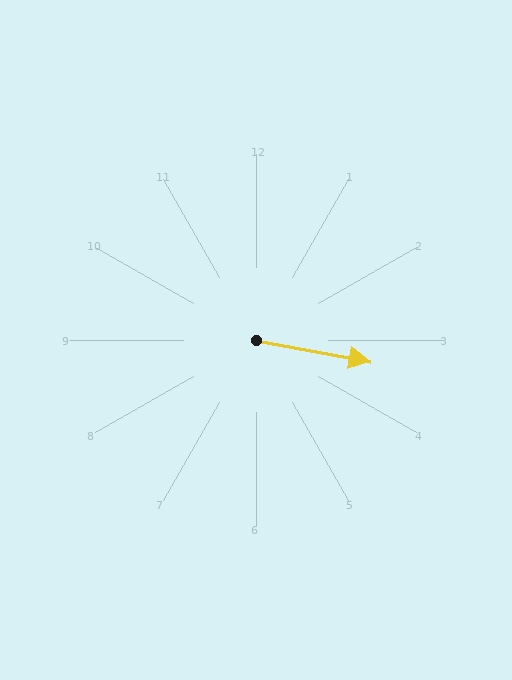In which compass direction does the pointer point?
East.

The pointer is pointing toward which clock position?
Roughly 3 o'clock.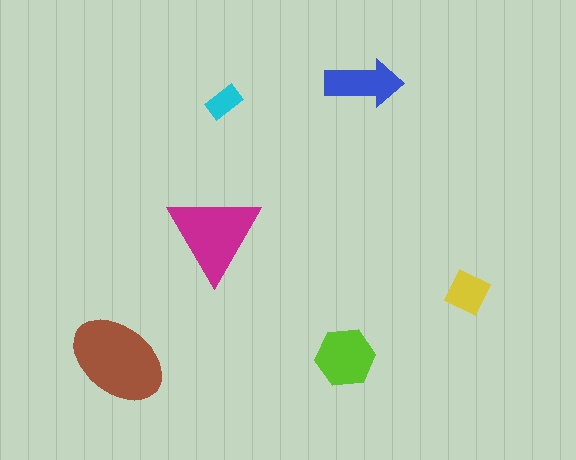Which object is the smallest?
The cyan rectangle.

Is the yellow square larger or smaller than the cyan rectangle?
Larger.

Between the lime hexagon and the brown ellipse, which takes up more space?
The brown ellipse.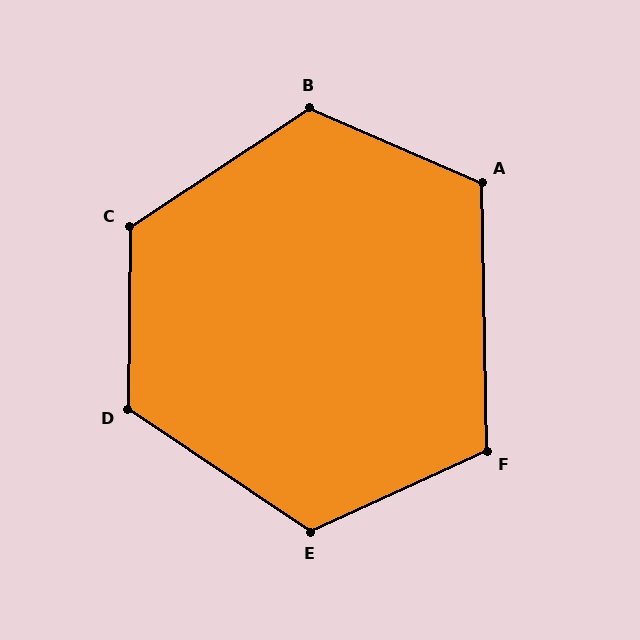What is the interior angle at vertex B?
Approximately 123 degrees (obtuse).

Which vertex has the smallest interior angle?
F, at approximately 114 degrees.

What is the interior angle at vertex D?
Approximately 123 degrees (obtuse).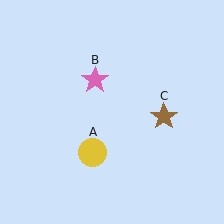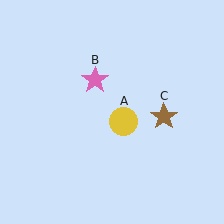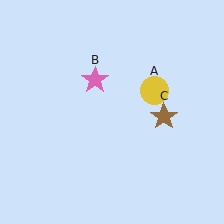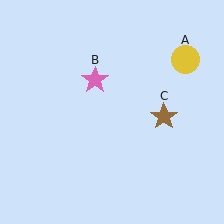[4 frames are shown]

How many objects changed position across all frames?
1 object changed position: yellow circle (object A).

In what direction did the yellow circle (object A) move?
The yellow circle (object A) moved up and to the right.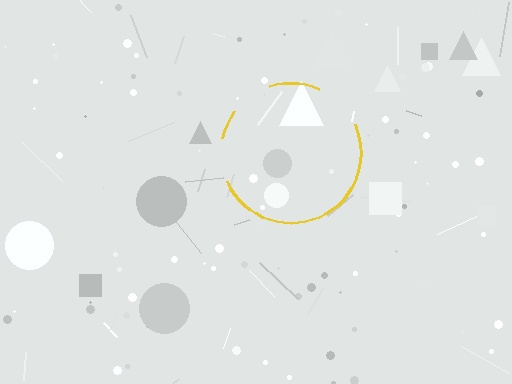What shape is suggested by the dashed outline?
The dashed outline suggests a circle.